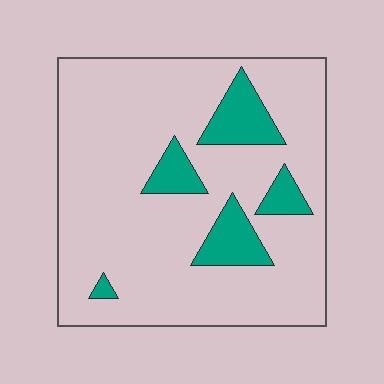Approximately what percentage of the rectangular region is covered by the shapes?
Approximately 15%.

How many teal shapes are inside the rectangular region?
5.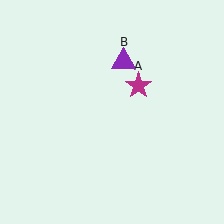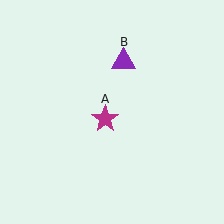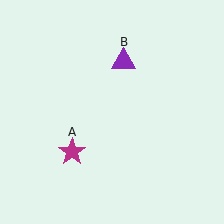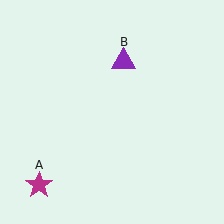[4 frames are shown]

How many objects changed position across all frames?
1 object changed position: magenta star (object A).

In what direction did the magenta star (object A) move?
The magenta star (object A) moved down and to the left.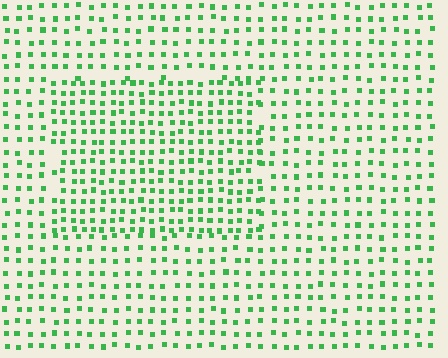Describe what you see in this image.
The image contains small green elements arranged at two different densities. A rectangle-shaped region is visible where the elements are more densely packed than the surrounding area.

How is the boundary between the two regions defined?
The boundary is defined by a change in element density (approximately 1.5x ratio). All elements are the same color, size, and shape.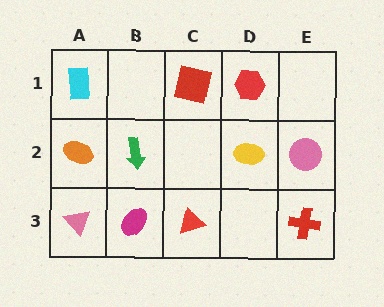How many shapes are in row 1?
3 shapes.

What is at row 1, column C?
A red square.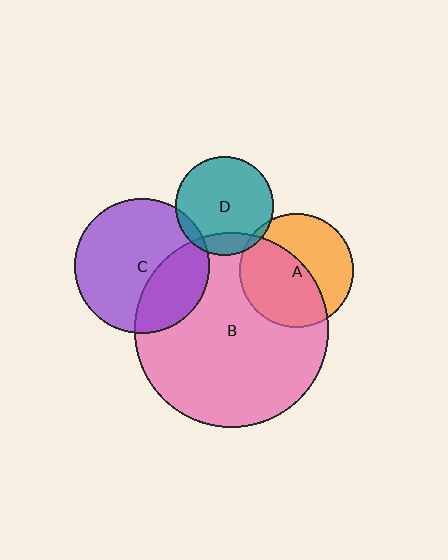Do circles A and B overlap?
Yes.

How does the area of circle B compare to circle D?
Approximately 3.9 times.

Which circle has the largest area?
Circle B (pink).